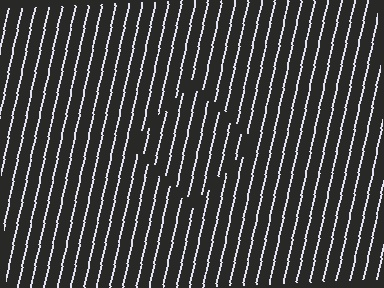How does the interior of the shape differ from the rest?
The interior of the shape contains the same grating, shifted by half a period — the contour is defined by the phase discontinuity where line-ends from the inner and outer gratings abut.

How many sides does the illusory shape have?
4 sides — the line-ends trace a square.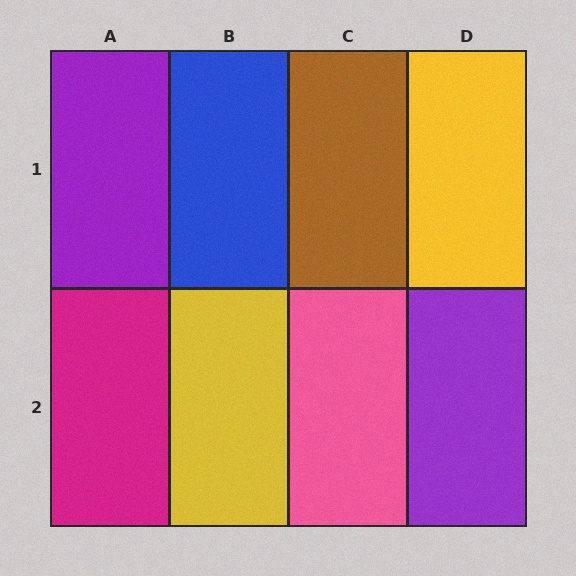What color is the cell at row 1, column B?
Blue.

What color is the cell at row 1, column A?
Purple.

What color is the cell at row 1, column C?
Brown.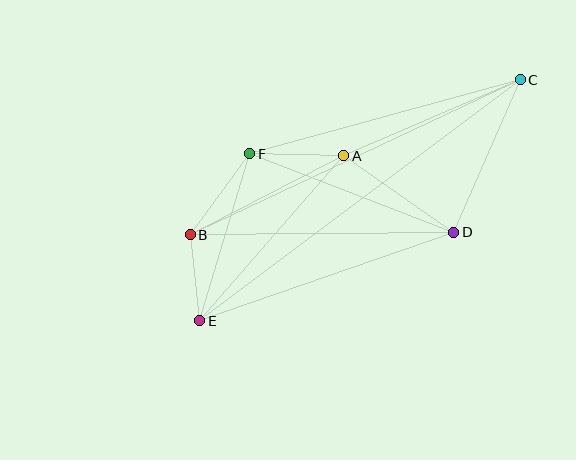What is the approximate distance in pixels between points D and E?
The distance between D and E is approximately 269 pixels.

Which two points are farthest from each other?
Points C and E are farthest from each other.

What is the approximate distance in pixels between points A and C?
The distance between A and C is approximately 193 pixels.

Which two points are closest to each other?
Points B and E are closest to each other.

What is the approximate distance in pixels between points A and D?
The distance between A and D is approximately 134 pixels.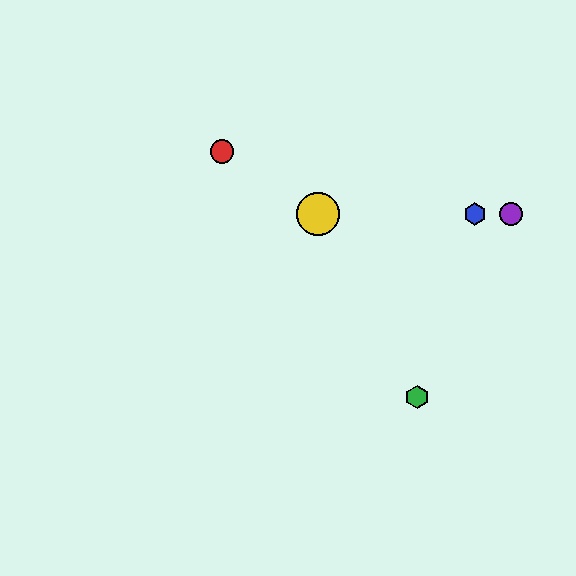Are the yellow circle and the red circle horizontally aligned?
No, the yellow circle is at y≈214 and the red circle is at y≈152.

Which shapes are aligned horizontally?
The blue hexagon, the yellow circle, the purple circle are aligned horizontally.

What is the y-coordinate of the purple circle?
The purple circle is at y≈214.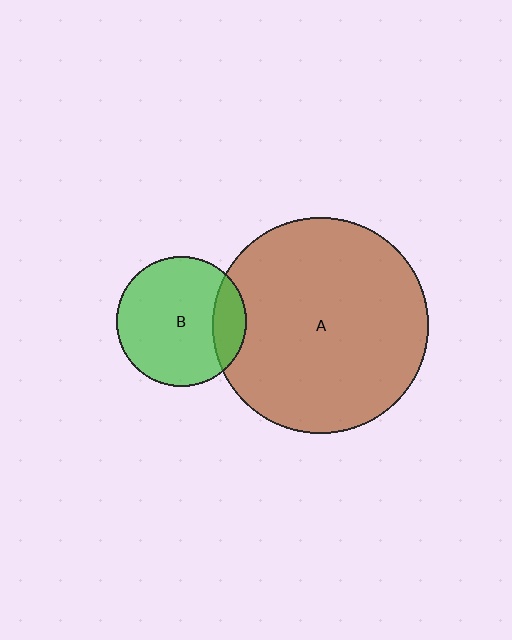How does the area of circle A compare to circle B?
Approximately 2.8 times.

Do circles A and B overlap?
Yes.